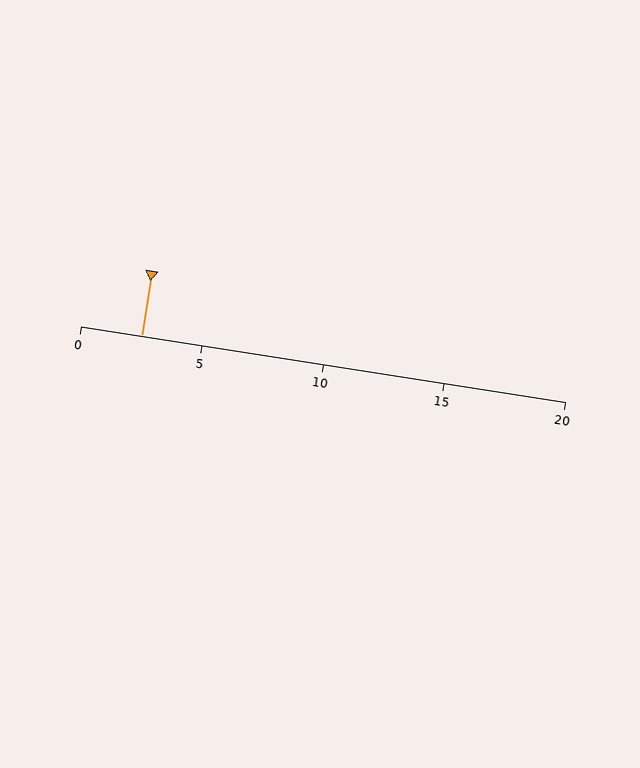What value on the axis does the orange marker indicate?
The marker indicates approximately 2.5.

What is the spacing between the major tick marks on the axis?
The major ticks are spaced 5 apart.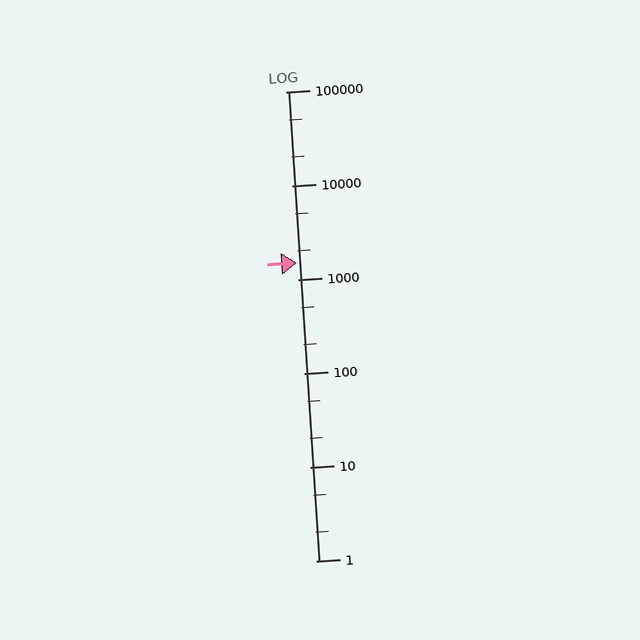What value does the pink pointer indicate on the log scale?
The pointer indicates approximately 1500.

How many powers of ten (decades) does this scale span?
The scale spans 5 decades, from 1 to 100000.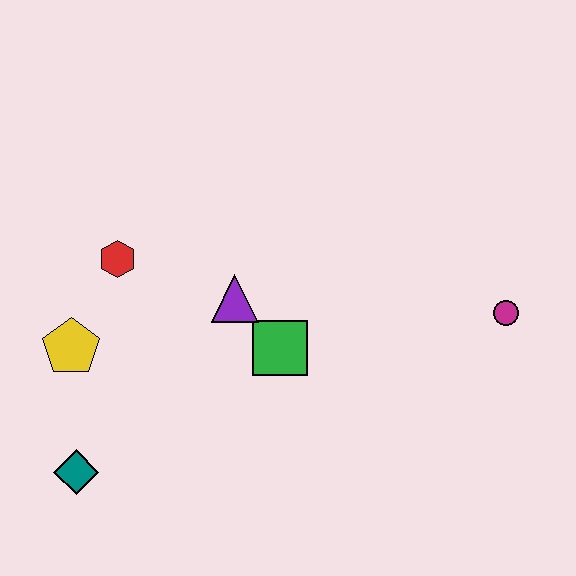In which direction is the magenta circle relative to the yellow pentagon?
The magenta circle is to the right of the yellow pentagon.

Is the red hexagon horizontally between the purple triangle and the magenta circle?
No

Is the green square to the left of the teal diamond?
No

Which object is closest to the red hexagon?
The yellow pentagon is closest to the red hexagon.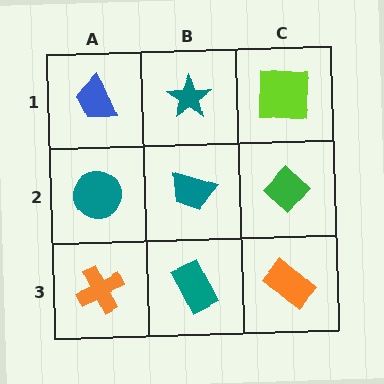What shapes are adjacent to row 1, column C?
A green diamond (row 2, column C), a teal star (row 1, column B).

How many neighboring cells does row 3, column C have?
2.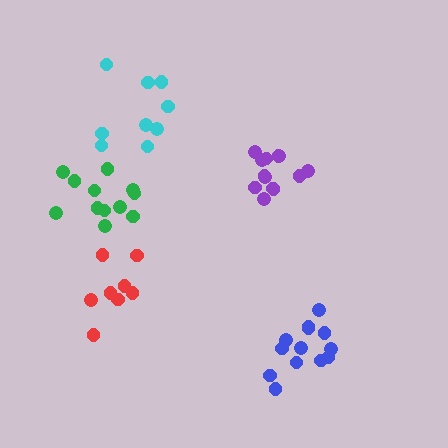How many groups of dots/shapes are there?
There are 5 groups.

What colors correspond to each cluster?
The clusters are colored: cyan, purple, green, red, blue.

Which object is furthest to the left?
The green cluster is leftmost.